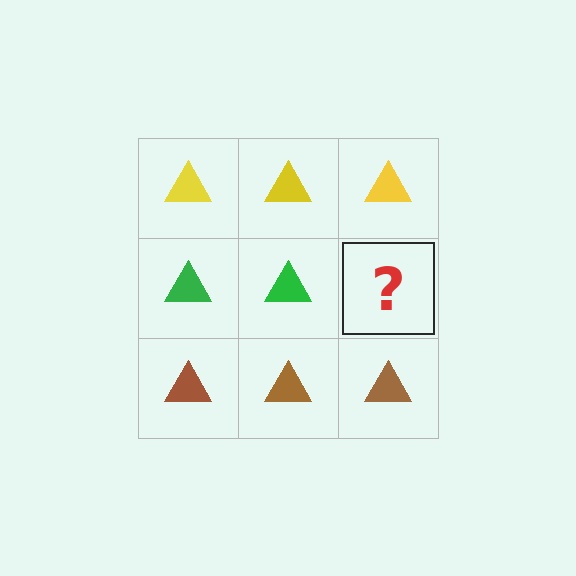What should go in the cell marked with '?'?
The missing cell should contain a green triangle.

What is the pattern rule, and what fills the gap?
The rule is that each row has a consistent color. The gap should be filled with a green triangle.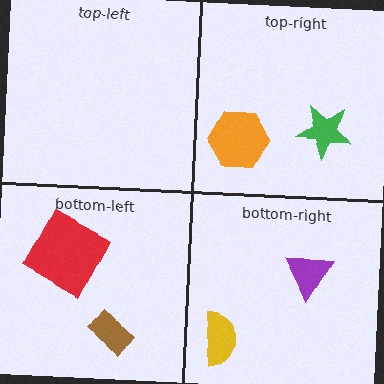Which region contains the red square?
The bottom-left region.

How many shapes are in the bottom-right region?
2.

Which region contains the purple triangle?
The bottom-right region.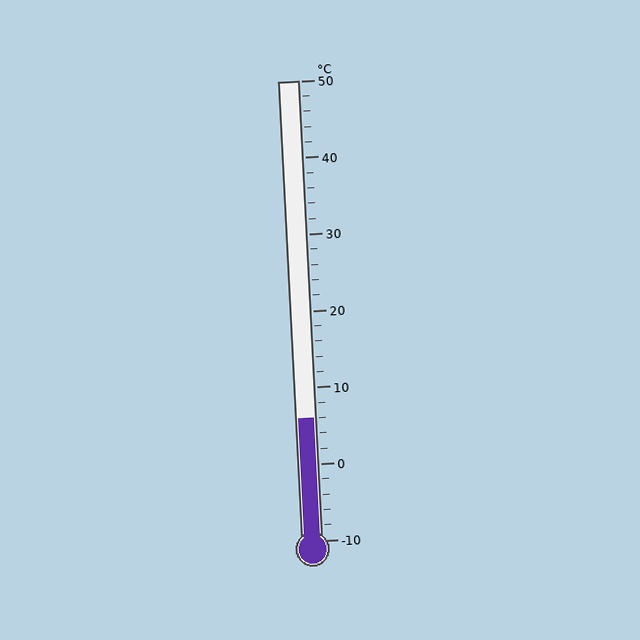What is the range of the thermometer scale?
The thermometer scale ranges from -10°C to 50°C.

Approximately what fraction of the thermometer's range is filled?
The thermometer is filled to approximately 25% of its range.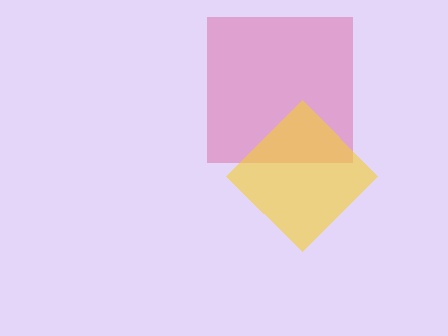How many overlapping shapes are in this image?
There are 2 overlapping shapes in the image.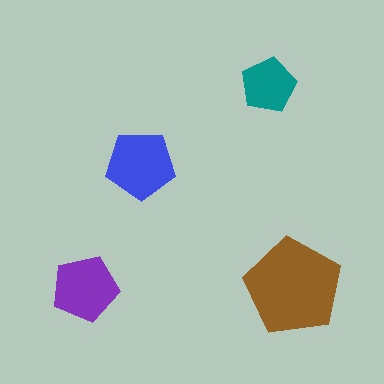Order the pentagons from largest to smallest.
the brown one, the blue one, the purple one, the teal one.